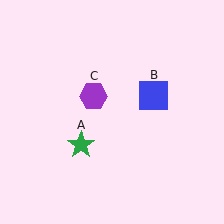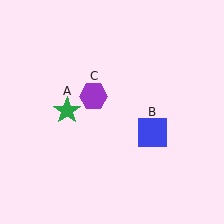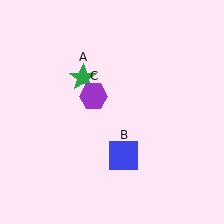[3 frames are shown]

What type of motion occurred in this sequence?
The green star (object A), blue square (object B) rotated clockwise around the center of the scene.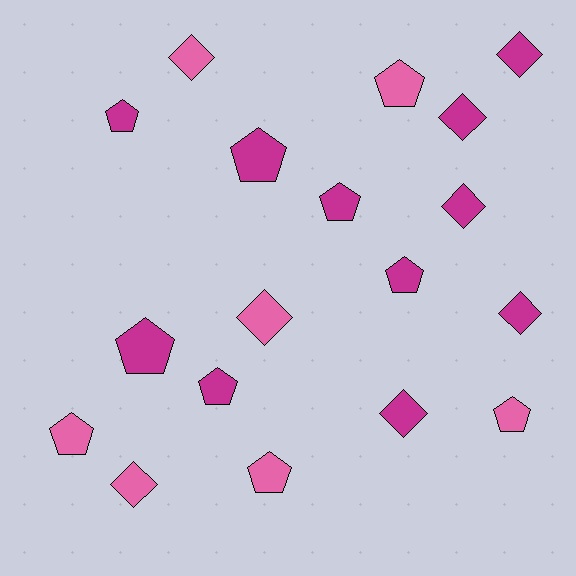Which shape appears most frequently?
Pentagon, with 10 objects.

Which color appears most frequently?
Magenta, with 11 objects.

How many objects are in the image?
There are 18 objects.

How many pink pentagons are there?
There are 4 pink pentagons.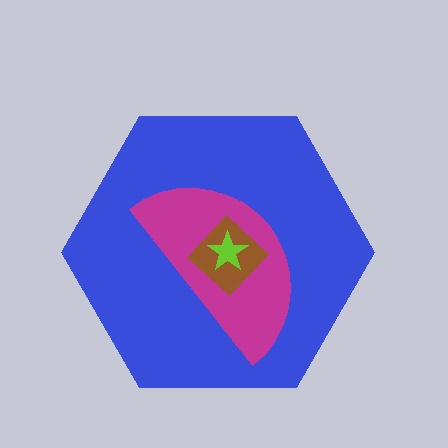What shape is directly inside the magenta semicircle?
The brown diamond.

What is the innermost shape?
The lime star.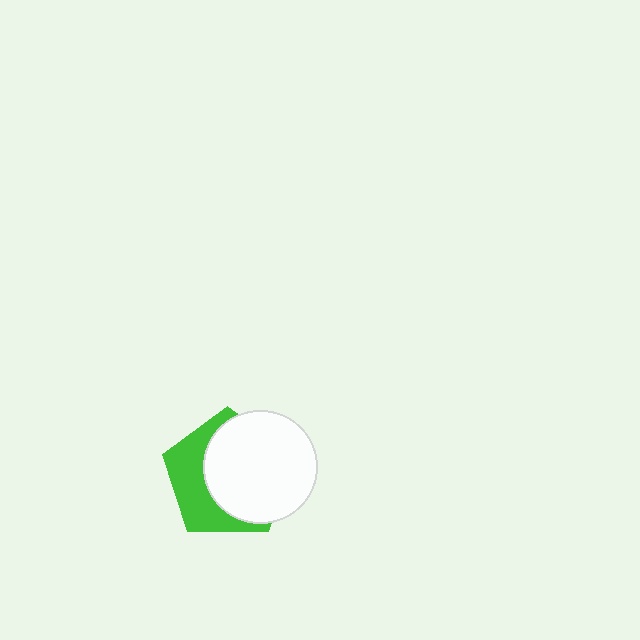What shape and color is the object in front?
The object in front is a white circle.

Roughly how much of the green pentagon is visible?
A small part of it is visible (roughly 40%).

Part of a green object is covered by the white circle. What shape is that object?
It is a pentagon.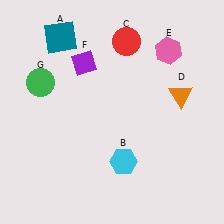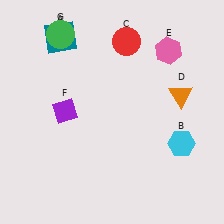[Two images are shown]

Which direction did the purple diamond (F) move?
The purple diamond (F) moved down.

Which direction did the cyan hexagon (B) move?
The cyan hexagon (B) moved right.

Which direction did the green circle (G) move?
The green circle (G) moved up.